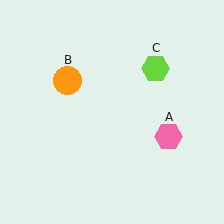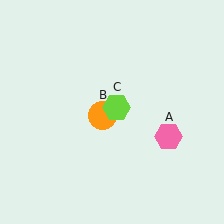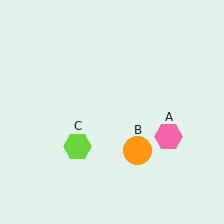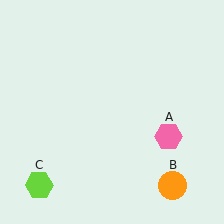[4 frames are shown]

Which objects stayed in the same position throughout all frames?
Pink hexagon (object A) remained stationary.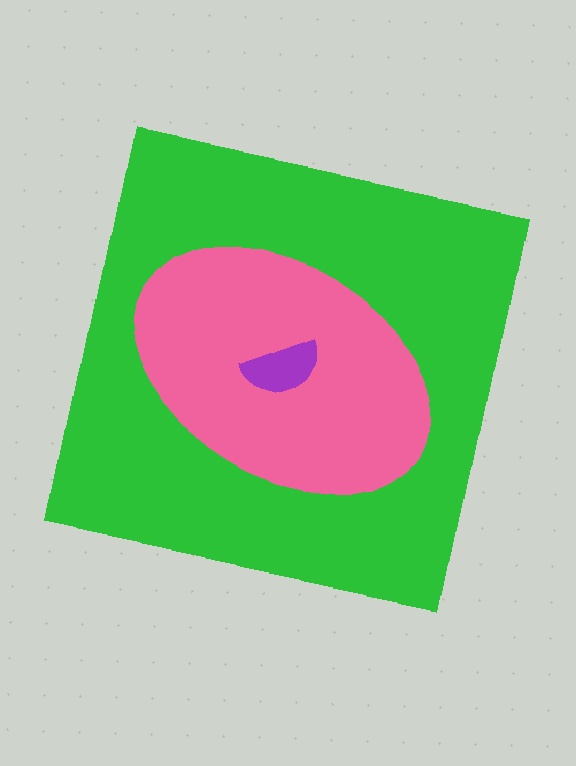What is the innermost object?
The purple semicircle.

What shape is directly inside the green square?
The pink ellipse.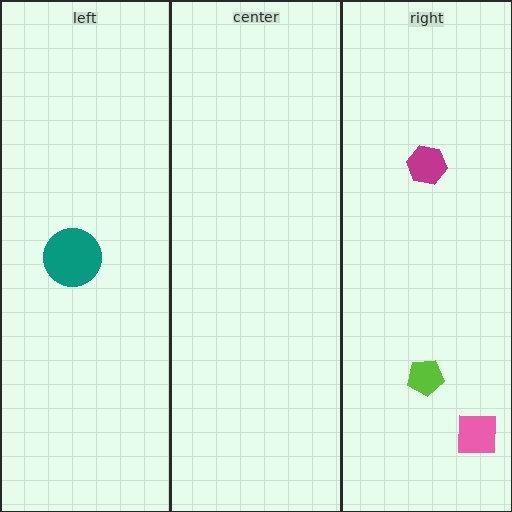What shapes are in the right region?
The pink square, the magenta hexagon, the lime pentagon.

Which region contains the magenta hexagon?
The right region.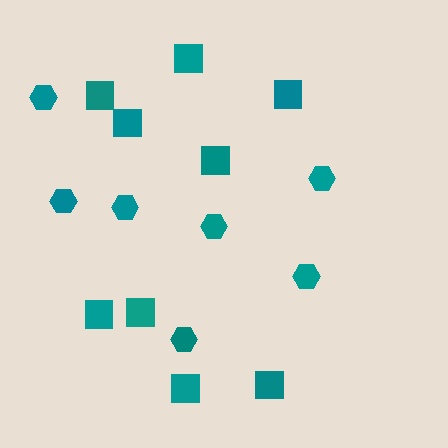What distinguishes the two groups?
There are 2 groups: one group of hexagons (7) and one group of squares (9).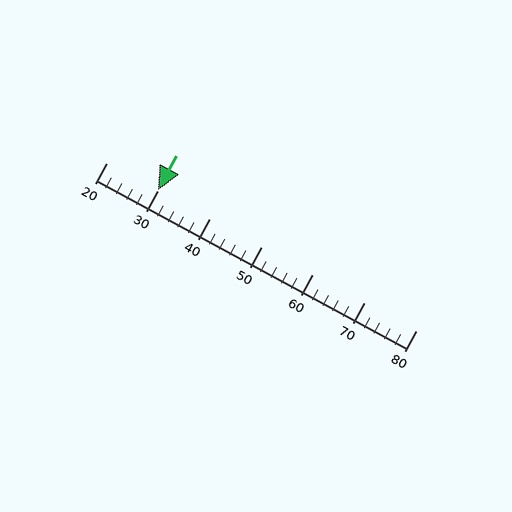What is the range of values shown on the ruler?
The ruler shows values from 20 to 80.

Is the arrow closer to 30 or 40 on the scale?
The arrow is closer to 30.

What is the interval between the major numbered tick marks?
The major tick marks are spaced 10 units apart.